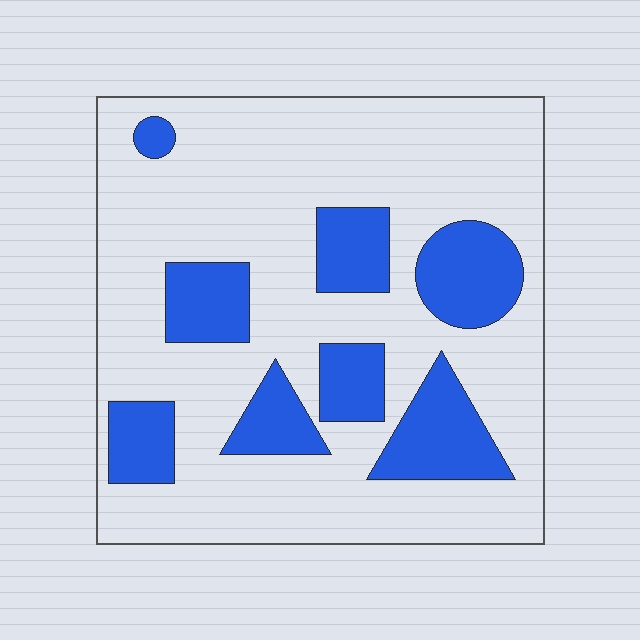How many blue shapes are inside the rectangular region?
8.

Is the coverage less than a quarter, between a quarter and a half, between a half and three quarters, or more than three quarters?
Less than a quarter.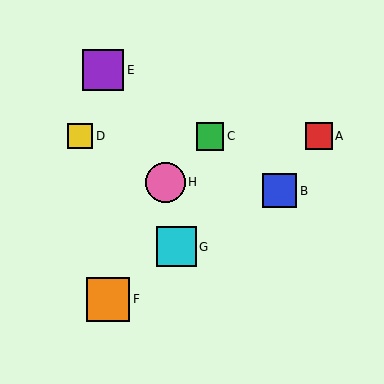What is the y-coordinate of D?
Object D is at y≈136.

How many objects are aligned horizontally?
3 objects (A, C, D) are aligned horizontally.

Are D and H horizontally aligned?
No, D is at y≈136 and H is at y≈182.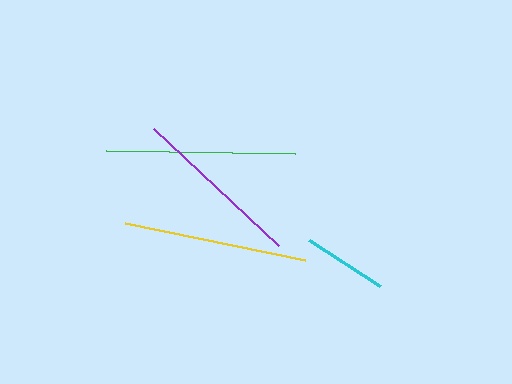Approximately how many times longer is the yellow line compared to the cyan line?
The yellow line is approximately 2.2 times the length of the cyan line.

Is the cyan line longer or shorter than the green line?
The green line is longer than the cyan line.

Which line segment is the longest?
The green line is the longest at approximately 189 pixels.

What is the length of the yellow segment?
The yellow segment is approximately 183 pixels long.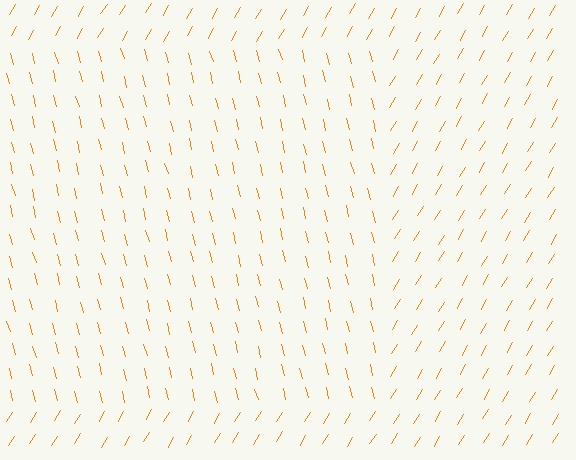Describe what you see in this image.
The image is filled with small orange line segments. A rectangle region in the image has lines oriented differently from the surrounding lines, creating a visible texture boundary.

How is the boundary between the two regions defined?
The boundary is defined purely by a change in line orientation (approximately 45 degrees difference). All lines are the same color and thickness.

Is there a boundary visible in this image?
Yes, there is a texture boundary formed by a change in line orientation.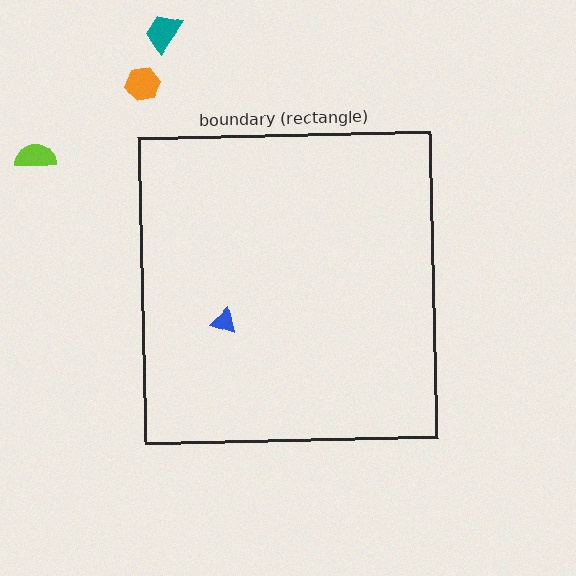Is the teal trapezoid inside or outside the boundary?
Outside.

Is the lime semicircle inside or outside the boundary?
Outside.